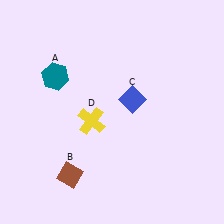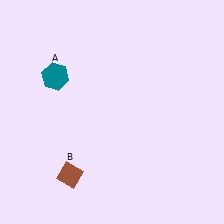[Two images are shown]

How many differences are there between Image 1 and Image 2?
There are 2 differences between the two images.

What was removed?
The blue diamond (C), the yellow cross (D) were removed in Image 2.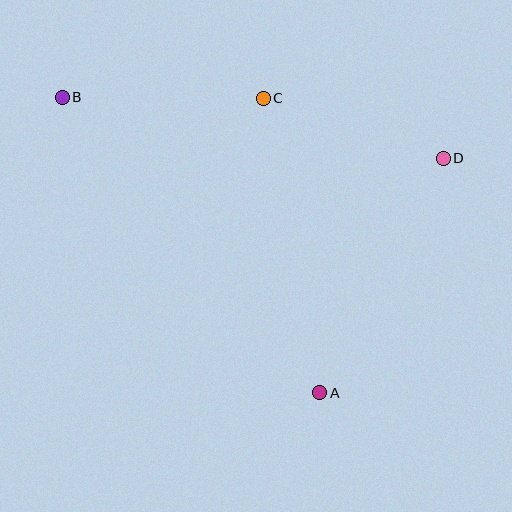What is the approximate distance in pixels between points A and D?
The distance between A and D is approximately 265 pixels.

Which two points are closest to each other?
Points C and D are closest to each other.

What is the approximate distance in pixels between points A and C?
The distance between A and C is approximately 300 pixels.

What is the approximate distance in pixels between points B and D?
The distance between B and D is approximately 386 pixels.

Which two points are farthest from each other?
Points A and B are farthest from each other.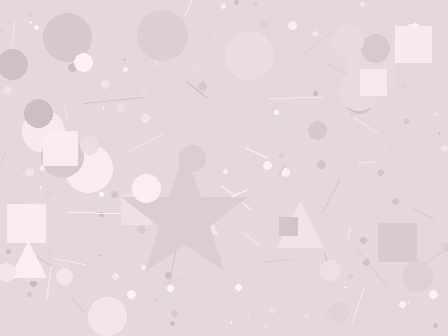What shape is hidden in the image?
A star is hidden in the image.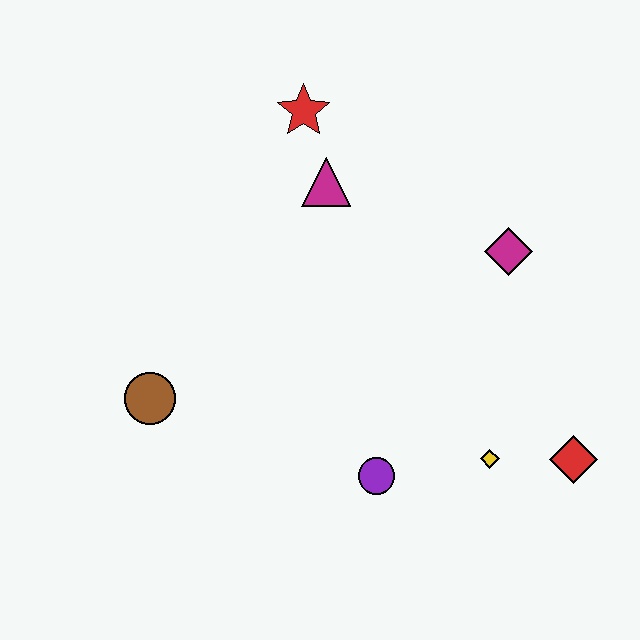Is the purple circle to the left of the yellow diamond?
Yes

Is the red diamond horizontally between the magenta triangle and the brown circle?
No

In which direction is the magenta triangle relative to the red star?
The magenta triangle is below the red star.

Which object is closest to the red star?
The magenta triangle is closest to the red star.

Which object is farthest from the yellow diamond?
The red star is farthest from the yellow diamond.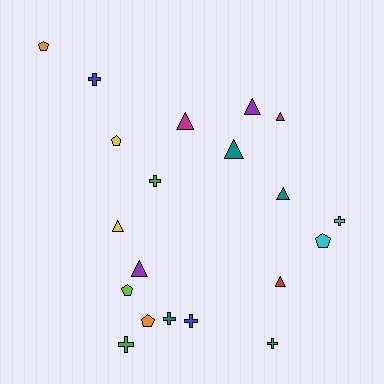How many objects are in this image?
There are 20 objects.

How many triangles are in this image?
There are 8 triangles.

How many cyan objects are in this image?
There are 2 cyan objects.